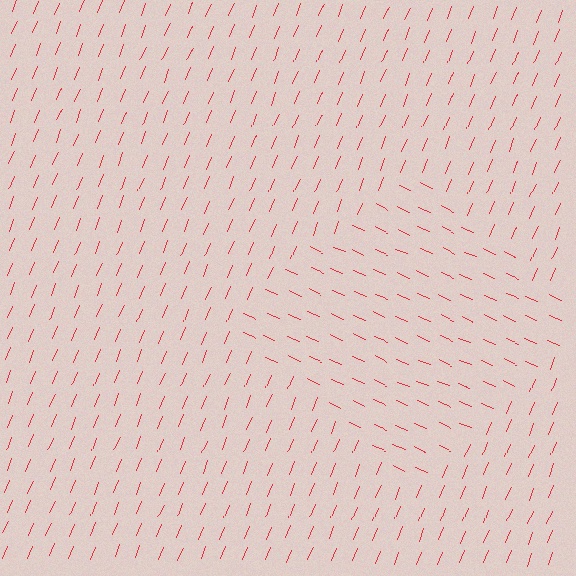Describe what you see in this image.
The image is filled with small red line segments. A diamond region in the image has lines oriented differently from the surrounding lines, creating a visible texture boundary.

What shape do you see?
I see a diamond.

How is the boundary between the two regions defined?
The boundary is defined purely by a change in line orientation (approximately 88 degrees difference). All lines are the same color and thickness.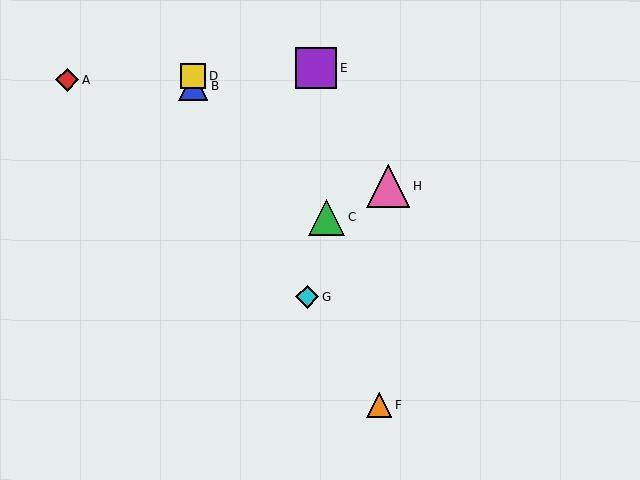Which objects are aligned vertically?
Objects B, D are aligned vertically.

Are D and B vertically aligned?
Yes, both are at x≈193.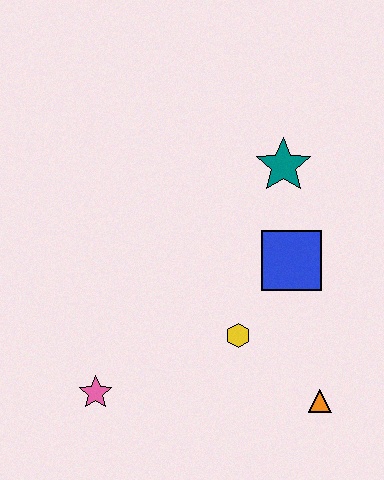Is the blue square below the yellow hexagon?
No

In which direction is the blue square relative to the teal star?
The blue square is below the teal star.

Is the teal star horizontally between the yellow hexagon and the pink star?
No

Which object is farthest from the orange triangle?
The teal star is farthest from the orange triangle.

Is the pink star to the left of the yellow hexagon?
Yes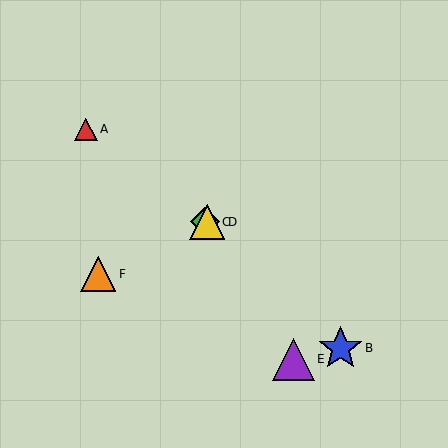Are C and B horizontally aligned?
No, C is at y≈222 and B is at y≈348.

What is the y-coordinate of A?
Object A is at y≈129.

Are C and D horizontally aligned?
Yes, both are at y≈222.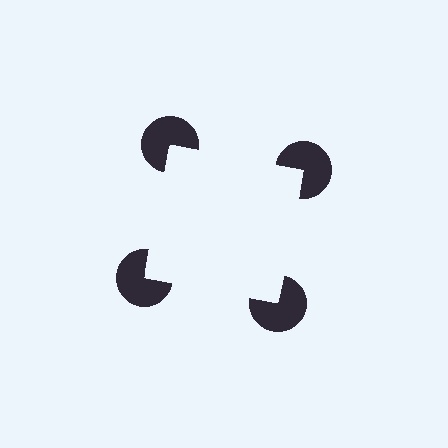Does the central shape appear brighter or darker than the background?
It typically appears slightly brighter than the background, even though no actual brightness change is drawn.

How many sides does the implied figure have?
4 sides.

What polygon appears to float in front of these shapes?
An illusory square — its edges are inferred from the aligned wedge cuts in the pac-man discs, not physically drawn.